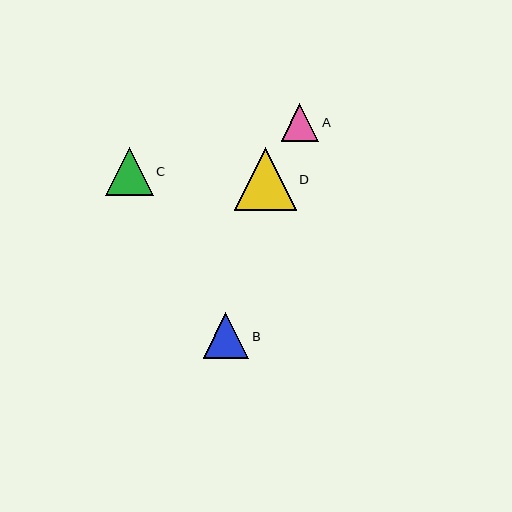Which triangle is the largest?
Triangle D is the largest with a size of approximately 62 pixels.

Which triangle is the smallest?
Triangle A is the smallest with a size of approximately 37 pixels.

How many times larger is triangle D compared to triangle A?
Triangle D is approximately 1.7 times the size of triangle A.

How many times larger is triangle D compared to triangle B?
Triangle D is approximately 1.4 times the size of triangle B.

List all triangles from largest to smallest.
From largest to smallest: D, C, B, A.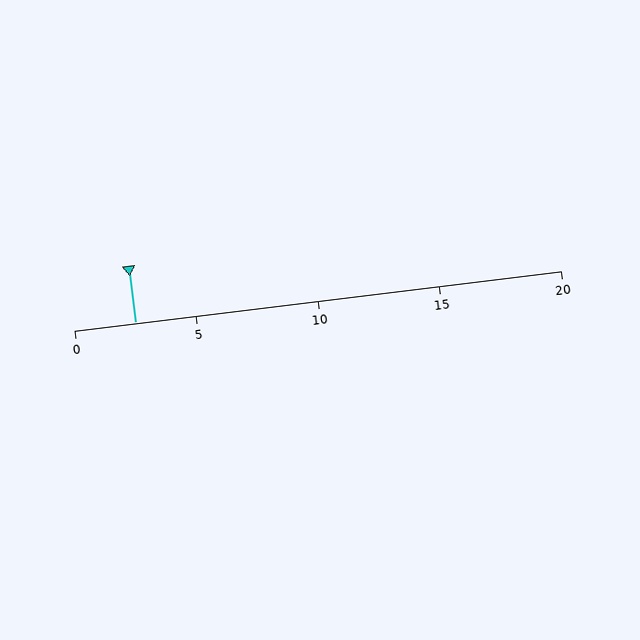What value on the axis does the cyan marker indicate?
The marker indicates approximately 2.5.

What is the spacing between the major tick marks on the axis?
The major ticks are spaced 5 apart.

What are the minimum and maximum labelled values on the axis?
The axis runs from 0 to 20.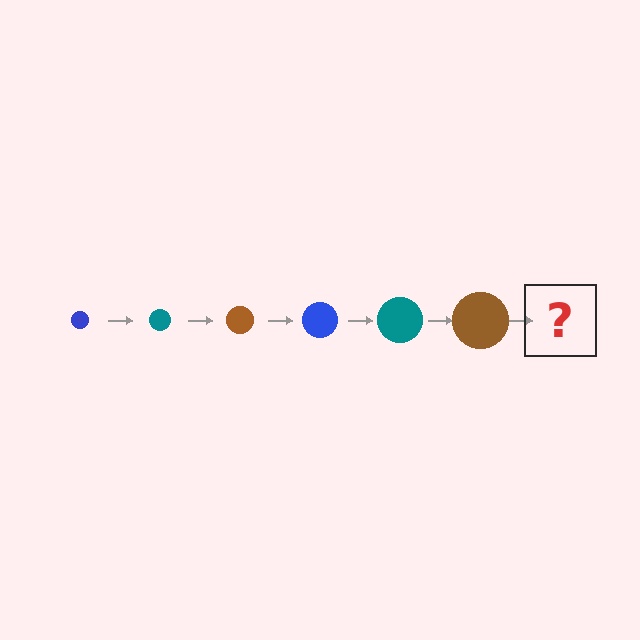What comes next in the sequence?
The next element should be a blue circle, larger than the previous one.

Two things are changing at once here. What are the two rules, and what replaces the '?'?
The two rules are that the circle grows larger each step and the color cycles through blue, teal, and brown. The '?' should be a blue circle, larger than the previous one.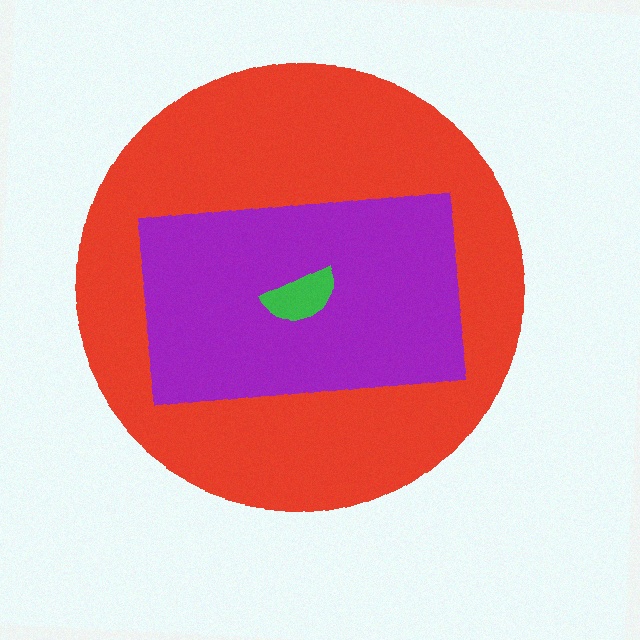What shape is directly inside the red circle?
The purple rectangle.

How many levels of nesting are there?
3.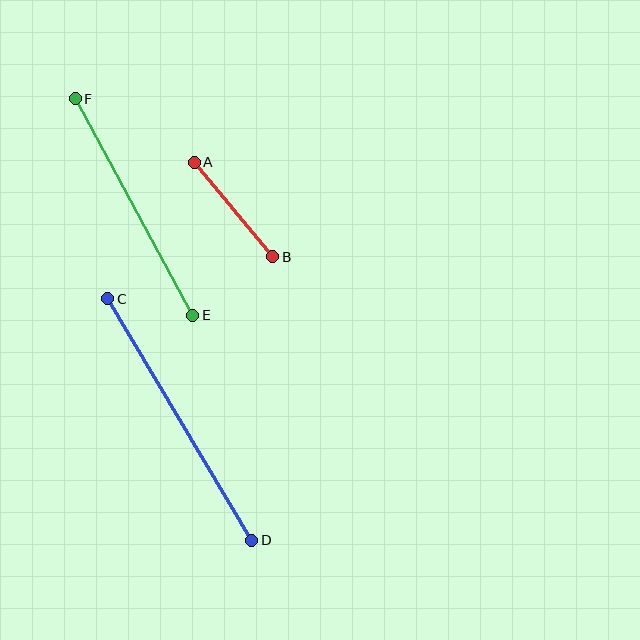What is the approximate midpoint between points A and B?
The midpoint is at approximately (233, 210) pixels.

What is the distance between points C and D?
The distance is approximately 281 pixels.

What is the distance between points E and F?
The distance is approximately 246 pixels.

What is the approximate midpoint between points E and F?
The midpoint is at approximately (134, 207) pixels.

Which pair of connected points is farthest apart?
Points C and D are farthest apart.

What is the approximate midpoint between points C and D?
The midpoint is at approximately (180, 419) pixels.